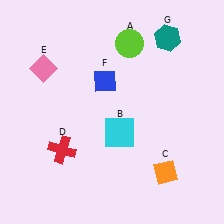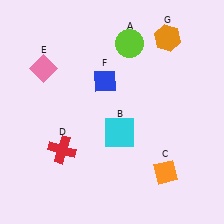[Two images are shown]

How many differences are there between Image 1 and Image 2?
There is 1 difference between the two images.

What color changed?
The hexagon (G) changed from teal in Image 1 to orange in Image 2.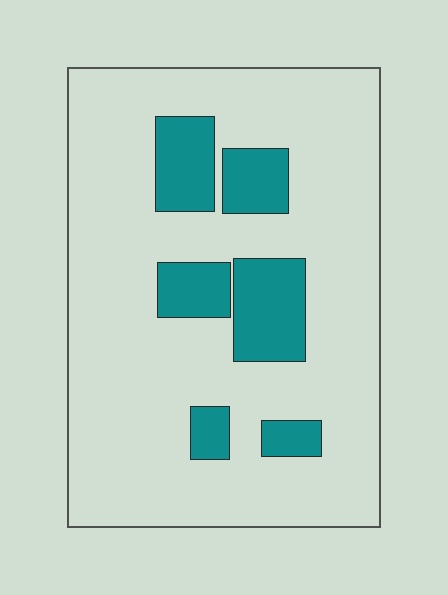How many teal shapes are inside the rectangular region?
6.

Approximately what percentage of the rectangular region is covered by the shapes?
Approximately 20%.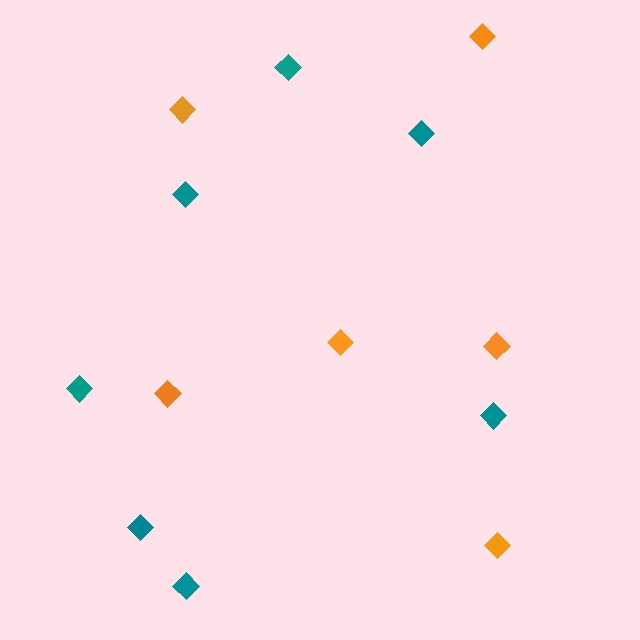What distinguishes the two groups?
There are 2 groups: one group of orange diamonds (6) and one group of teal diamonds (7).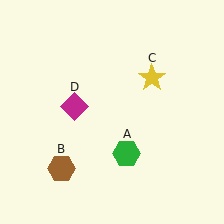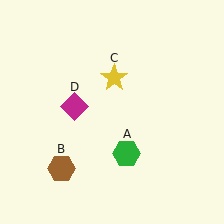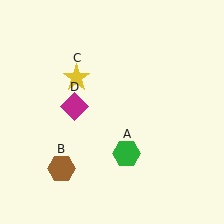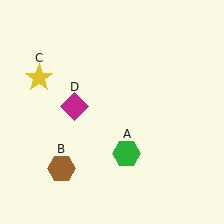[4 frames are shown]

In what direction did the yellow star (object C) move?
The yellow star (object C) moved left.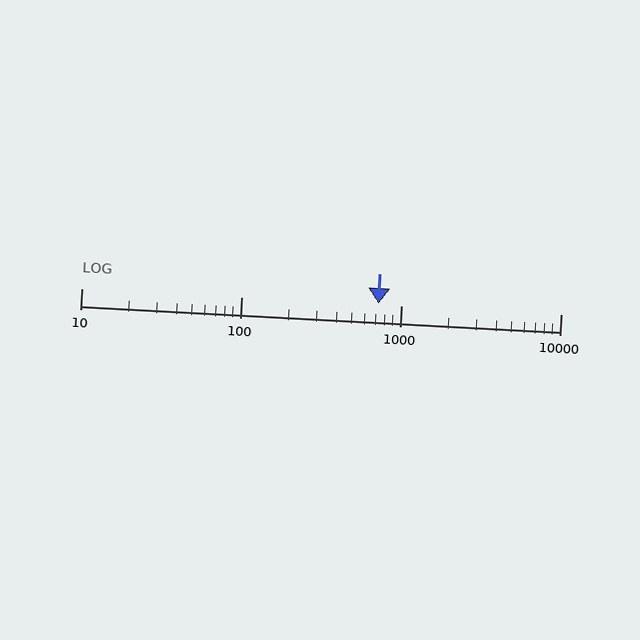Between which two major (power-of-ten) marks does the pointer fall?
The pointer is between 100 and 1000.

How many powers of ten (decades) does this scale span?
The scale spans 3 decades, from 10 to 10000.